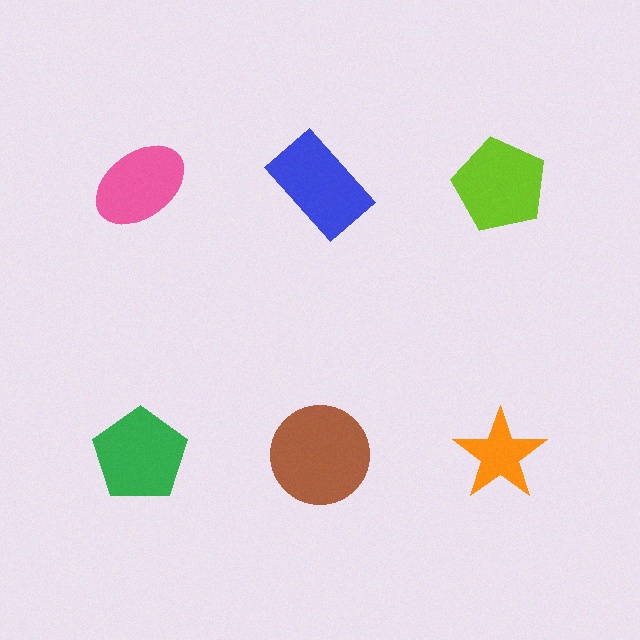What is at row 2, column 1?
A green pentagon.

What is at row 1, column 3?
A lime pentagon.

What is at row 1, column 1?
A pink ellipse.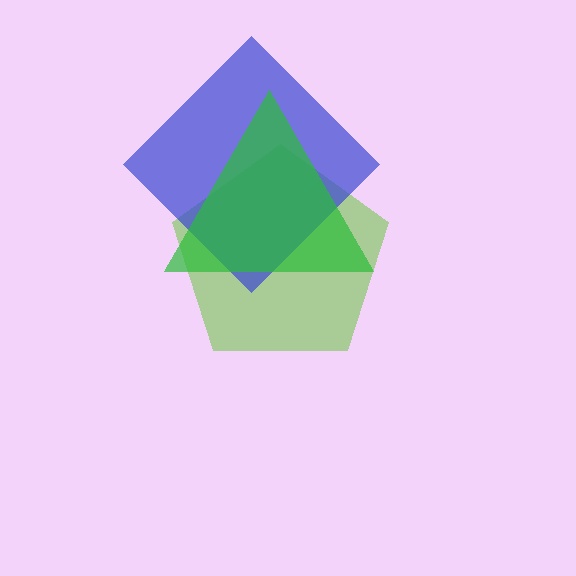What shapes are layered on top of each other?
The layered shapes are: a lime pentagon, a blue diamond, a green triangle.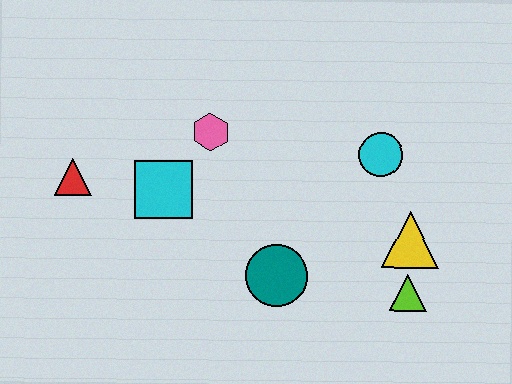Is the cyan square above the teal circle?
Yes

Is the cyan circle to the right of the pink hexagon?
Yes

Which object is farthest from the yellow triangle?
The red triangle is farthest from the yellow triangle.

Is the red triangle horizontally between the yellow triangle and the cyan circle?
No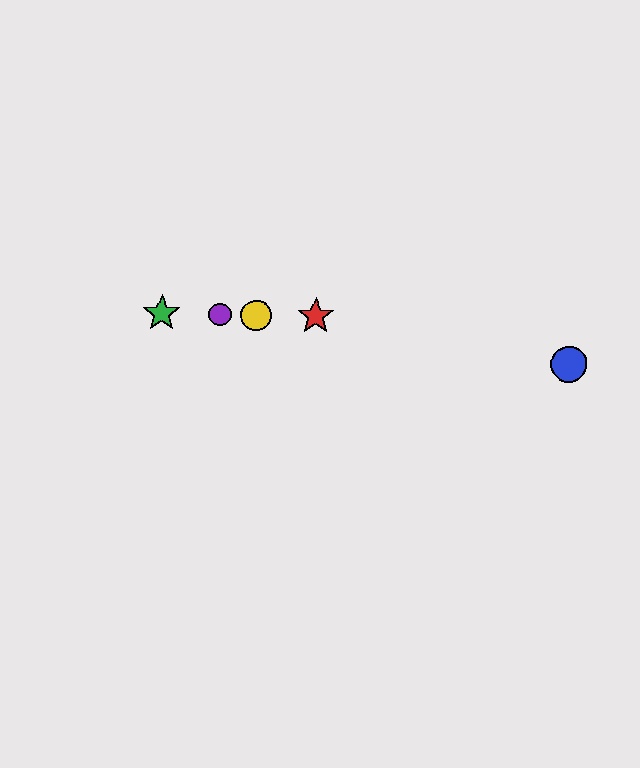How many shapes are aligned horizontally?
4 shapes (the red star, the green star, the yellow circle, the purple circle) are aligned horizontally.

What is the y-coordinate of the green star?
The green star is at y≈313.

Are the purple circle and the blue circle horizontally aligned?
No, the purple circle is at y≈315 and the blue circle is at y≈364.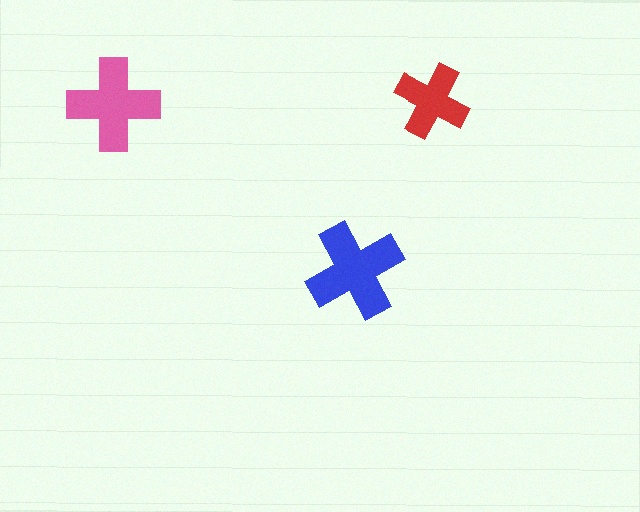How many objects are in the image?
There are 3 objects in the image.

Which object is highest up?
The red cross is topmost.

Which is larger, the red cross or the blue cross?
The blue one.